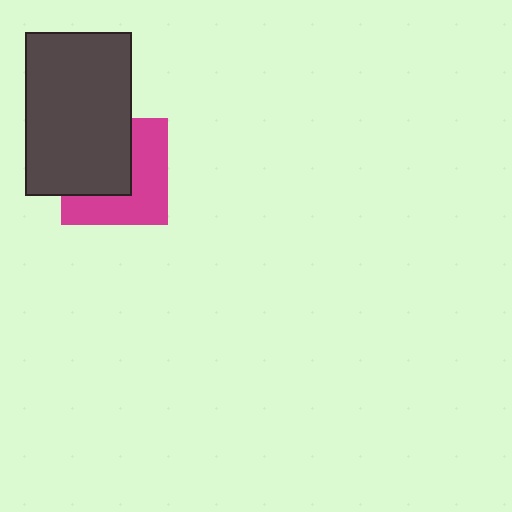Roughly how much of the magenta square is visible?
About half of it is visible (roughly 52%).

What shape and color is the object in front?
The object in front is a dark gray rectangle.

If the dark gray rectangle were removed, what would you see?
You would see the complete magenta square.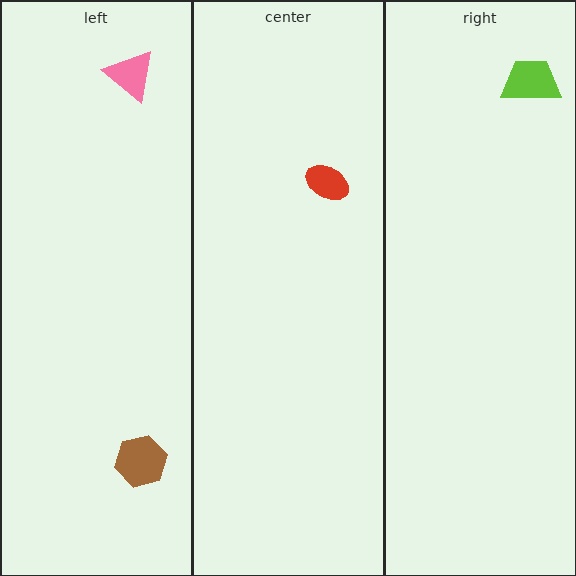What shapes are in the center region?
The red ellipse.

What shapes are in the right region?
The lime trapezoid.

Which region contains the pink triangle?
The left region.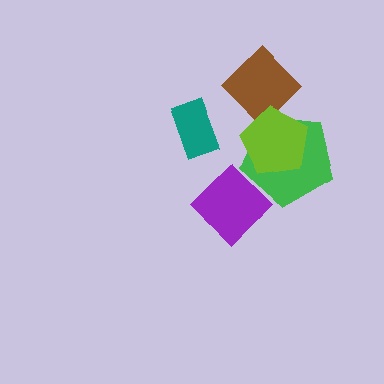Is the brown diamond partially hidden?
Yes, it is partially covered by another shape.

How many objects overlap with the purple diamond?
1 object overlaps with the purple diamond.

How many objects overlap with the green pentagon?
3 objects overlap with the green pentagon.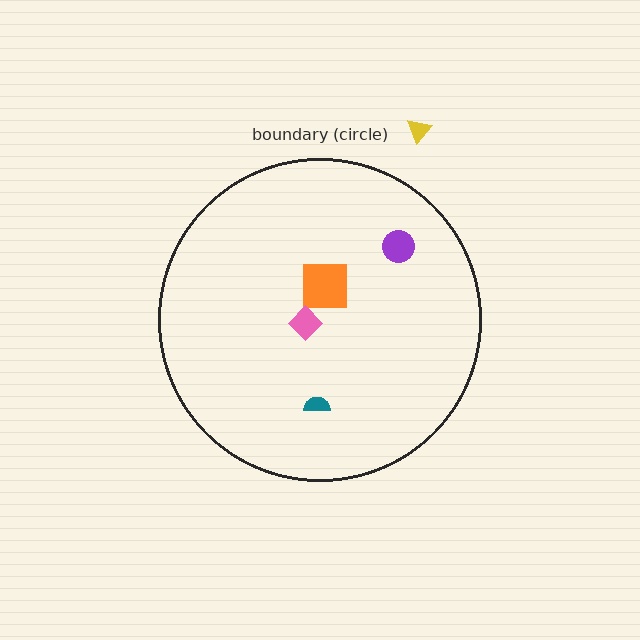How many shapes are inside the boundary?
4 inside, 1 outside.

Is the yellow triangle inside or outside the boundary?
Outside.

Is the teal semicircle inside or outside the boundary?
Inside.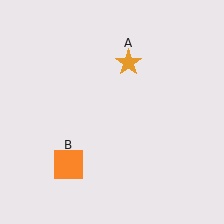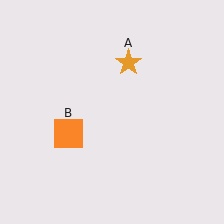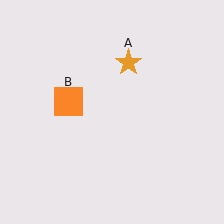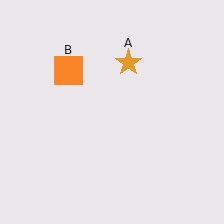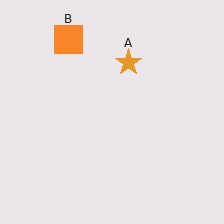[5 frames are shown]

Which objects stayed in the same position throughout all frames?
Orange star (object A) remained stationary.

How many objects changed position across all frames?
1 object changed position: orange square (object B).